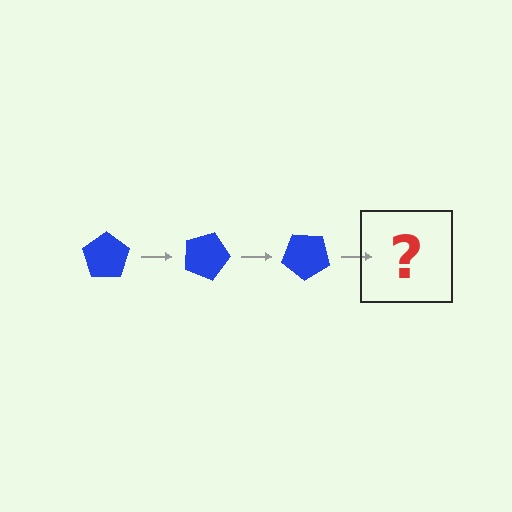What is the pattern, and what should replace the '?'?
The pattern is that the pentagon rotates 20 degrees each step. The '?' should be a blue pentagon rotated 60 degrees.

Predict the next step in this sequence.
The next step is a blue pentagon rotated 60 degrees.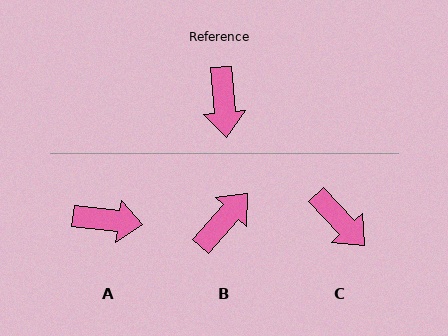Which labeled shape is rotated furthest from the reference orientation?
B, about 134 degrees away.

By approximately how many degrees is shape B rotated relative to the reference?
Approximately 134 degrees counter-clockwise.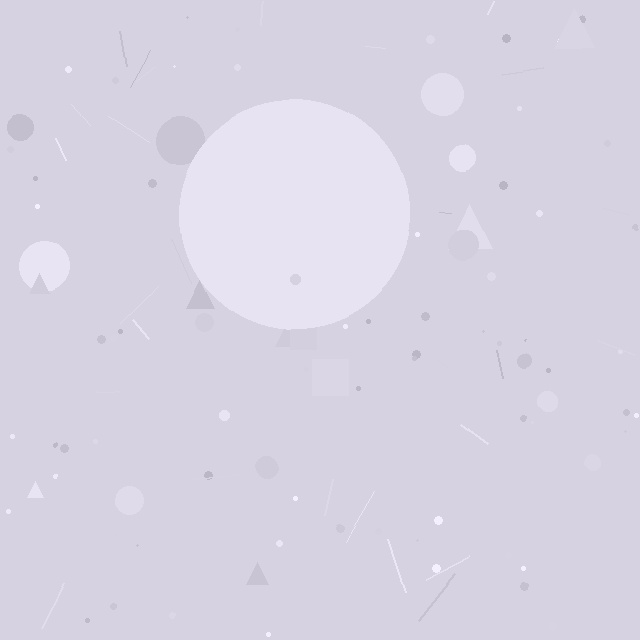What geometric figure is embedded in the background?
A circle is embedded in the background.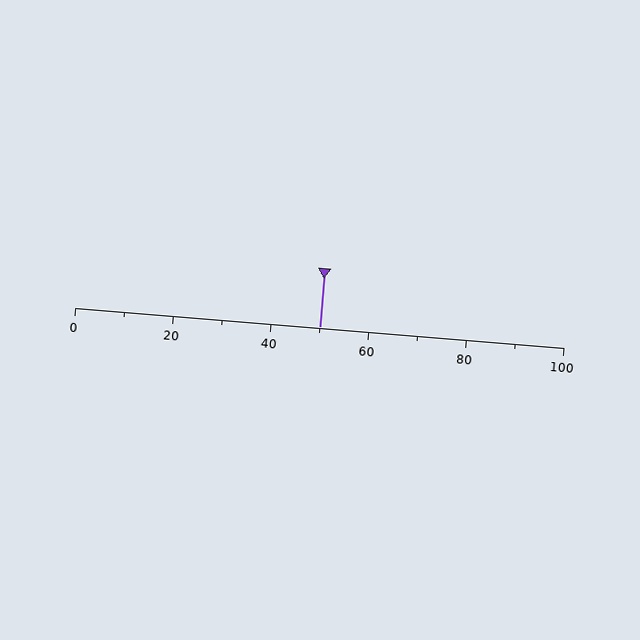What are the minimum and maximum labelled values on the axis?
The axis runs from 0 to 100.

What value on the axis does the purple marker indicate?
The marker indicates approximately 50.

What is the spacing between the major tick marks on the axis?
The major ticks are spaced 20 apart.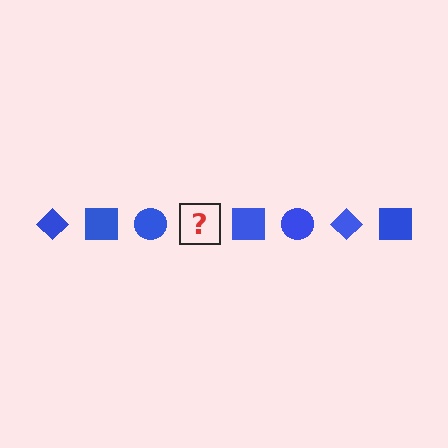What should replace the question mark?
The question mark should be replaced with a blue diamond.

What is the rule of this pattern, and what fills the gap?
The rule is that the pattern cycles through diamond, square, circle shapes in blue. The gap should be filled with a blue diamond.